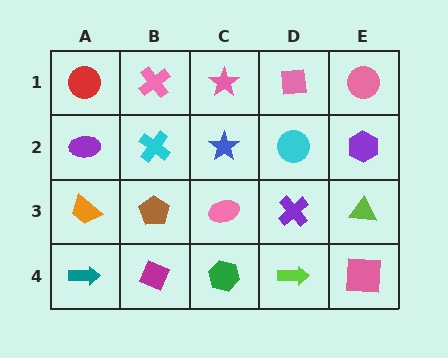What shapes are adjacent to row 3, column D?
A cyan circle (row 2, column D), a lime arrow (row 4, column D), a pink ellipse (row 3, column C), a lime triangle (row 3, column E).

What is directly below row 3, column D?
A lime arrow.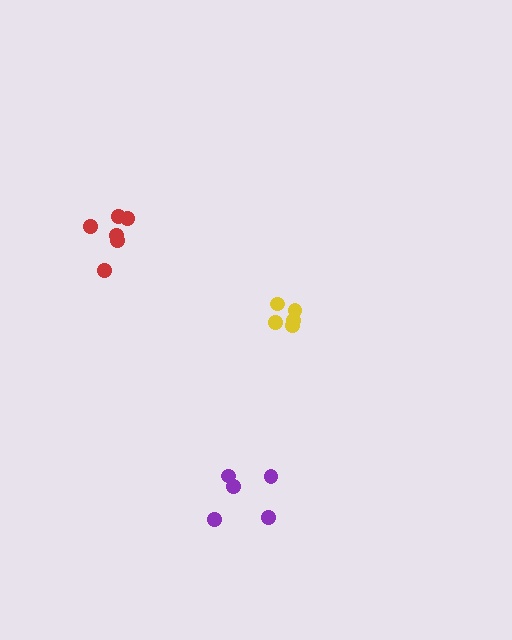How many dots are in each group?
Group 1: 5 dots, Group 2: 5 dots, Group 3: 6 dots (16 total).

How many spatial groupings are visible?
There are 3 spatial groupings.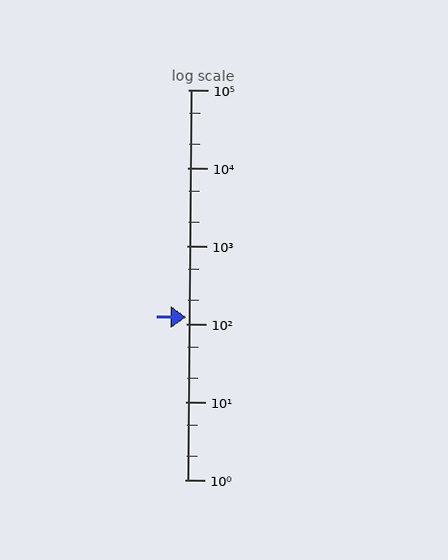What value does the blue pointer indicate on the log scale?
The pointer indicates approximately 120.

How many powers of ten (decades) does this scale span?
The scale spans 5 decades, from 1 to 100000.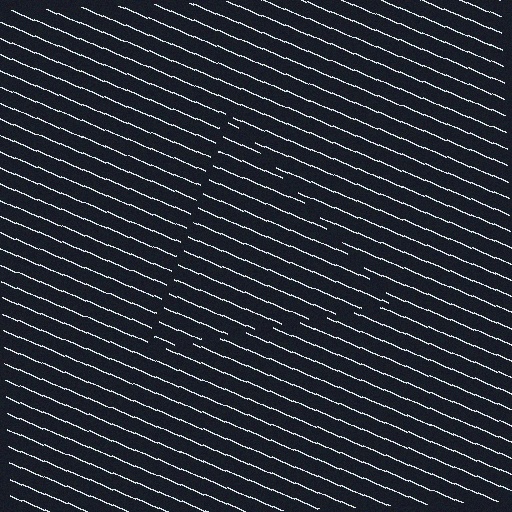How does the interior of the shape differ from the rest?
The interior of the shape contains the same grating, shifted by half a period — the contour is defined by the phase discontinuity where line-ends from the inner and outer gratings abut.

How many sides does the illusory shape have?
3 sides — the line-ends trace a triangle.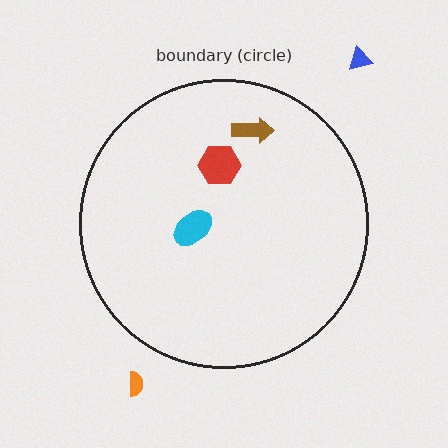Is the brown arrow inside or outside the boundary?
Inside.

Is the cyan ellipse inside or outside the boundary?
Inside.